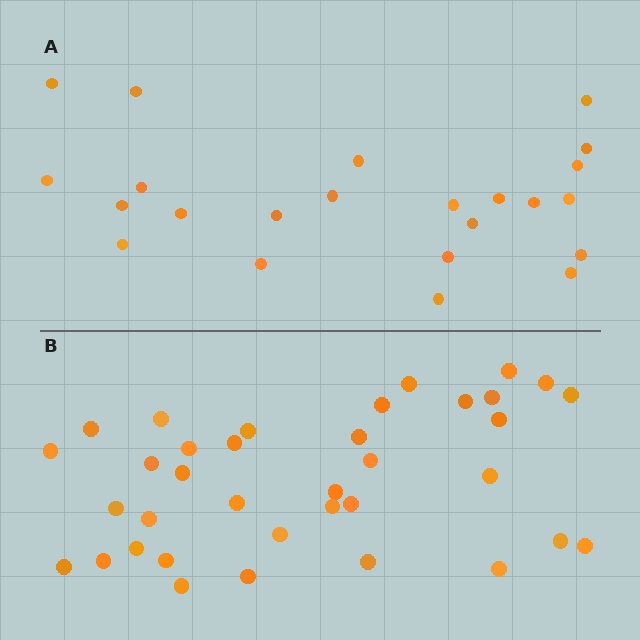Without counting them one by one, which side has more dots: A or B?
Region B (the bottom region) has more dots.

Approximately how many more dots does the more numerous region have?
Region B has approximately 15 more dots than region A.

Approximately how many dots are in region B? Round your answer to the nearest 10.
About 40 dots. (The exact count is 36, which rounds to 40.)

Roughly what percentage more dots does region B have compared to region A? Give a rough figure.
About 55% more.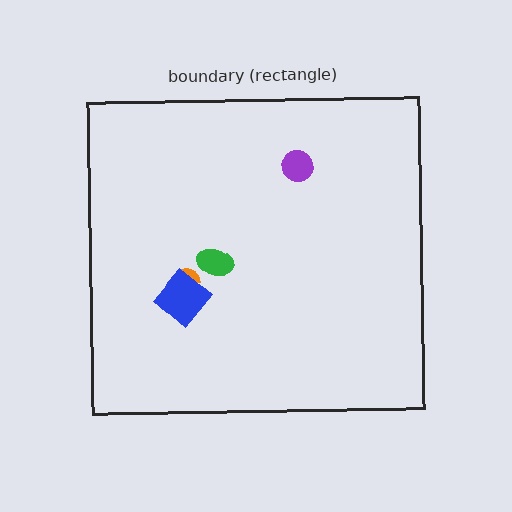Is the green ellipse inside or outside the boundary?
Inside.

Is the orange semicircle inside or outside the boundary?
Inside.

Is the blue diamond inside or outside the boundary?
Inside.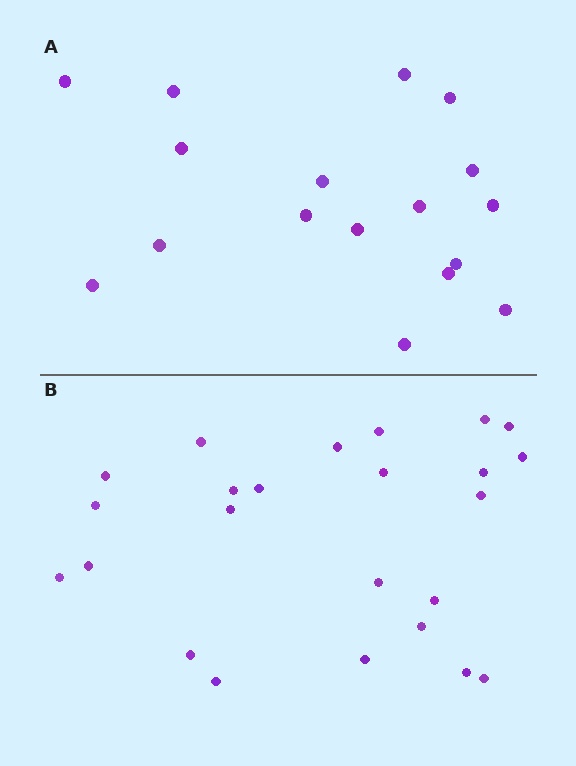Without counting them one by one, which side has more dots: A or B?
Region B (the bottom region) has more dots.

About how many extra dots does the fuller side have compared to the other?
Region B has roughly 8 or so more dots than region A.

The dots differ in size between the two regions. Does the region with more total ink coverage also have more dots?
No. Region A has more total ink coverage because its dots are larger, but region B actually contains more individual dots. Total area can be misleading — the number of items is what matters here.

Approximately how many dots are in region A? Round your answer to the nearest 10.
About 20 dots. (The exact count is 17, which rounds to 20.)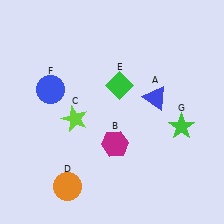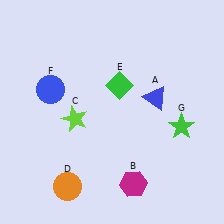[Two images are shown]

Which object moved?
The magenta hexagon (B) moved down.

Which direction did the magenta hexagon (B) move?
The magenta hexagon (B) moved down.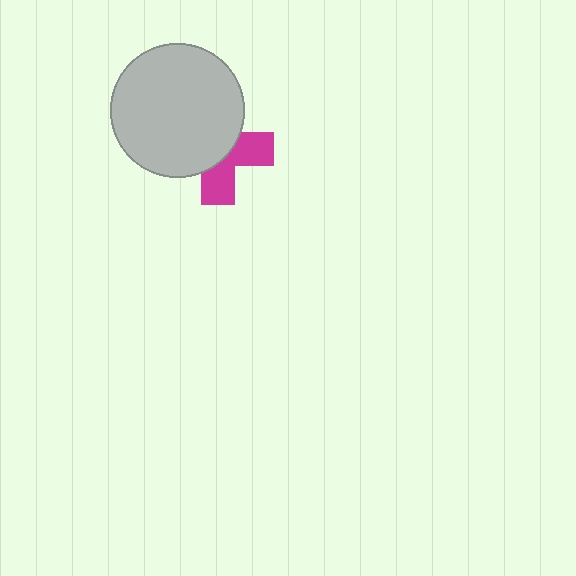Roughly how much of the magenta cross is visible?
A small part of it is visible (roughly 42%).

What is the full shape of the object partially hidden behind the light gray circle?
The partially hidden object is a magenta cross.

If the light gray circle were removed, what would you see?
You would see the complete magenta cross.